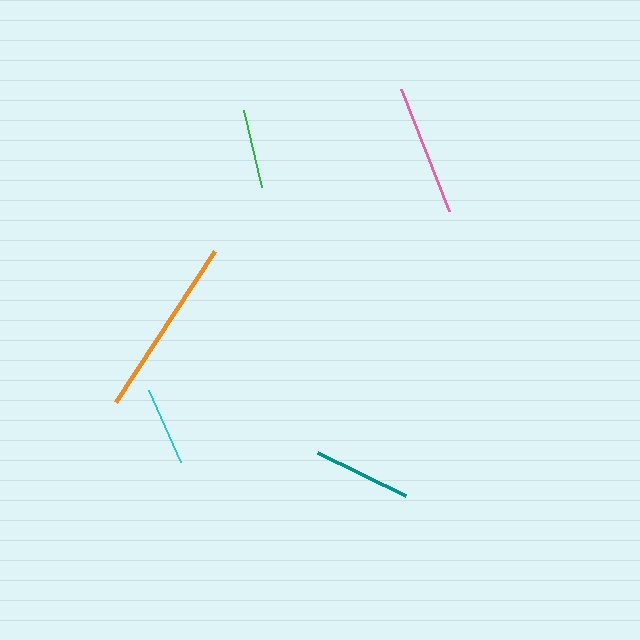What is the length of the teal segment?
The teal segment is approximately 98 pixels long.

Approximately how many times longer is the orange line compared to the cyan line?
The orange line is approximately 2.3 times the length of the cyan line.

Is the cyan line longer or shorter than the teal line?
The teal line is longer than the cyan line.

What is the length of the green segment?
The green segment is approximately 79 pixels long.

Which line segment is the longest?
The orange line is the longest at approximately 181 pixels.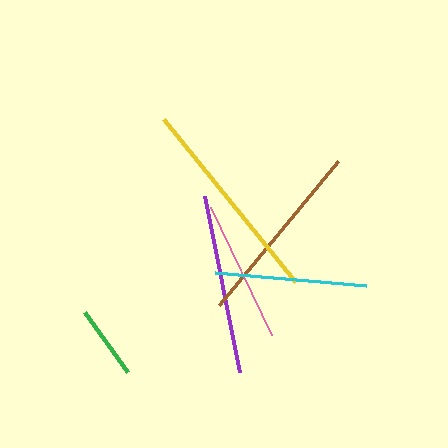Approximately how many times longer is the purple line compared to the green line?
The purple line is approximately 2.4 times the length of the green line.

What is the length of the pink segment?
The pink segment is approximately 142 pixels long.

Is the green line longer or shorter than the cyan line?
The cyan line is longer than the green line.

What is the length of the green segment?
The green segment is approximately 73 pixels long.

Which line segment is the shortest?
The green line is the shortest at approximately 73 pixels.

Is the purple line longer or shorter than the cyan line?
The purple line is longer than the cyan line.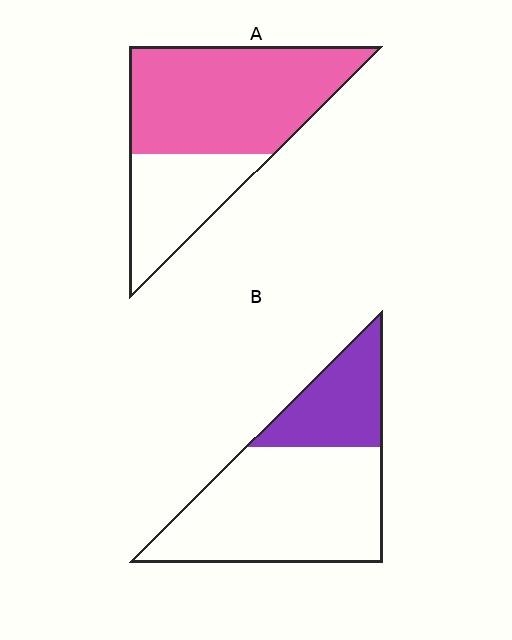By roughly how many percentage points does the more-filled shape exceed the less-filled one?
By roughly 40 percentage points (A over B).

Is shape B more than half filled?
No.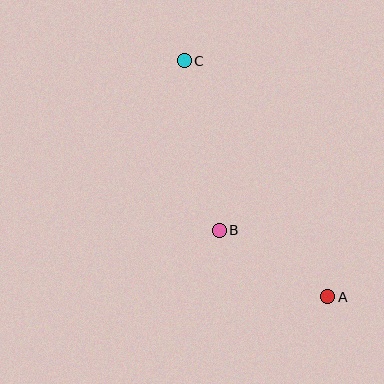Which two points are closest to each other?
Points A and B are closest to each other.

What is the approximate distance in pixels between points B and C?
The distance between B and C is approximately 173 pixels.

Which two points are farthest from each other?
Points A and C are farthest from each other.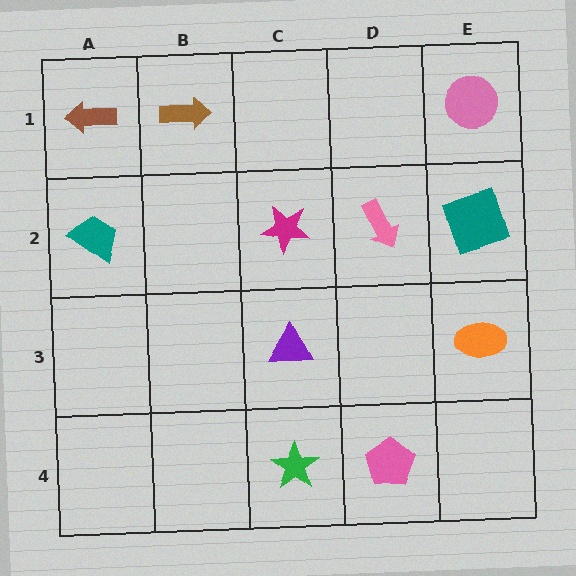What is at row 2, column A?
A teal trapezoid.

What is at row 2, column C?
A magenta star.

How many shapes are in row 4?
2 shapes.